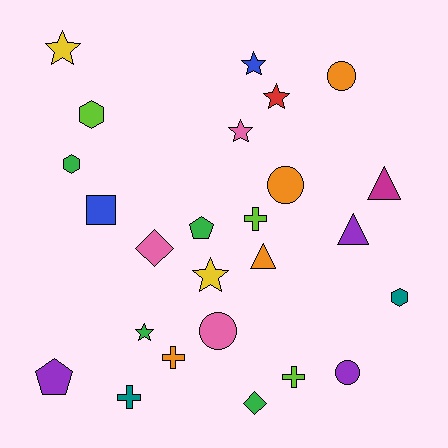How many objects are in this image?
There are 25 objects.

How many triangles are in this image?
There are 3 triangles.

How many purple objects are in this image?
There are 3 purple objects.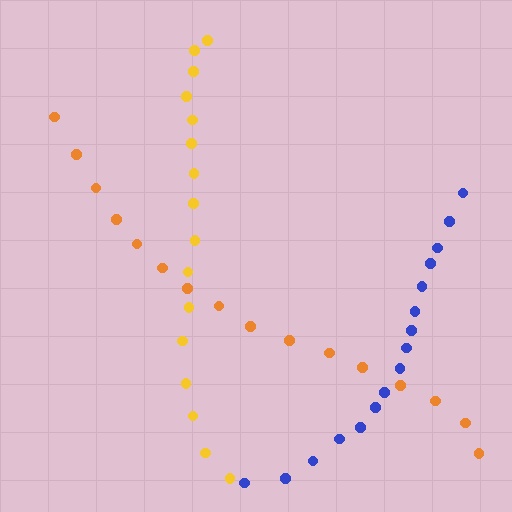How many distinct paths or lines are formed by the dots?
There are 3 distinct paths.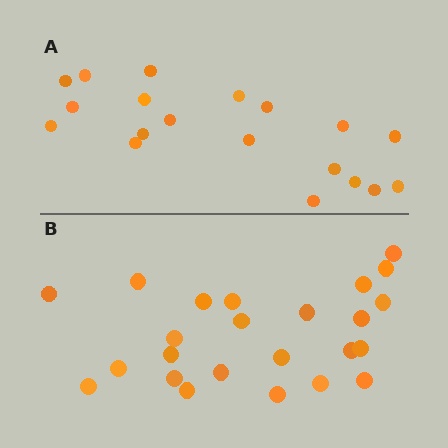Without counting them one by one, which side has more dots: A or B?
Region B (the bottom region) has more dots.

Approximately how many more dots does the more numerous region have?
Region B has about 5 more dots than region A.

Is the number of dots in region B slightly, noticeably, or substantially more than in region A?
Region B has noticeably more, but not dramatically so. The ratio is roughly 1.3 to 1.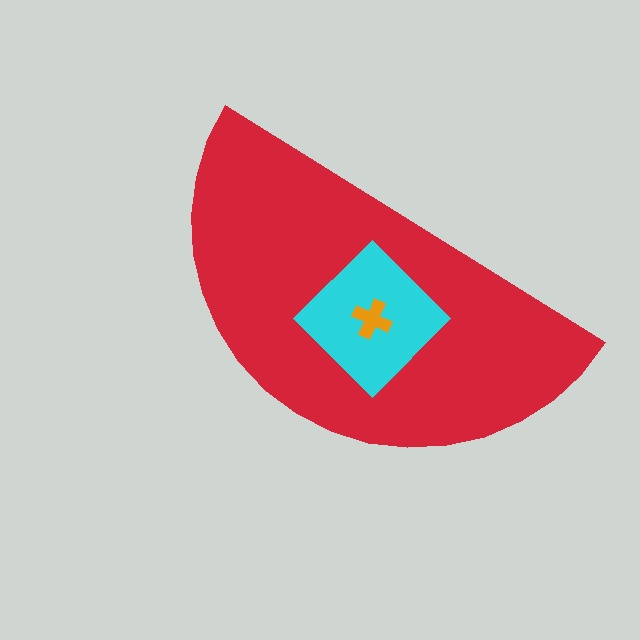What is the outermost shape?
The red semicircle.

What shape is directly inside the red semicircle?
The cyan diamond.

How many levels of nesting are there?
3.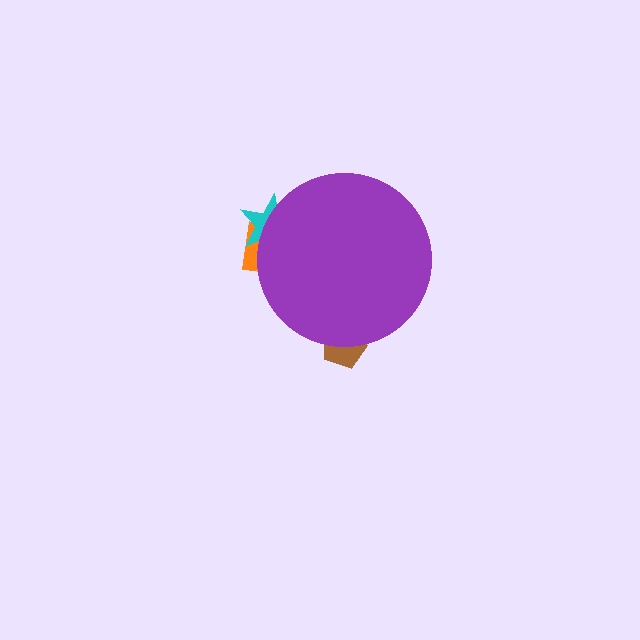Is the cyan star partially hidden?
Yes, the cyan star is partially hidden behind the purple circle.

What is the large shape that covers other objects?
A purple circle.